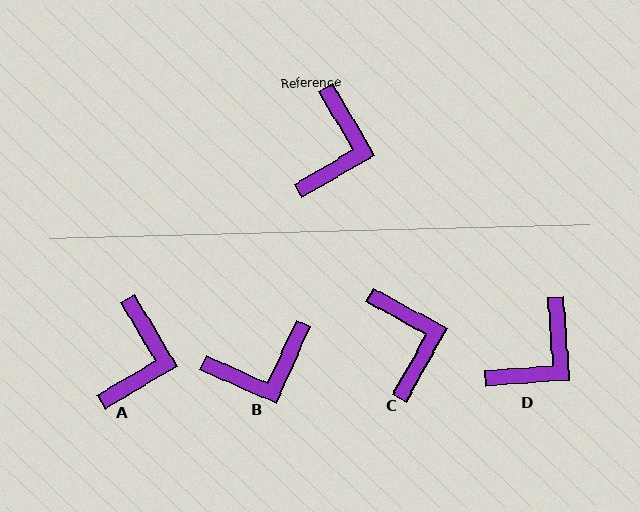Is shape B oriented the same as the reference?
No, it is off by about 55 degrees.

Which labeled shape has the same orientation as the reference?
A.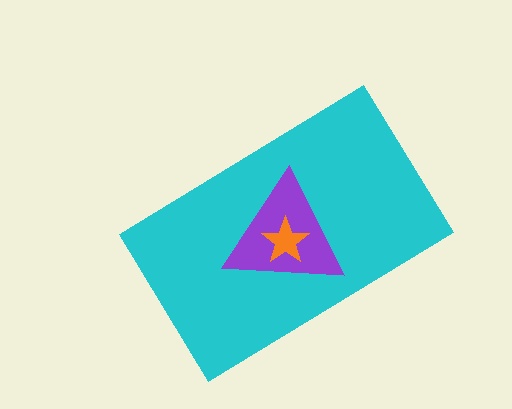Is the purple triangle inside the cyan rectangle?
Yes.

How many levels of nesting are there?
3.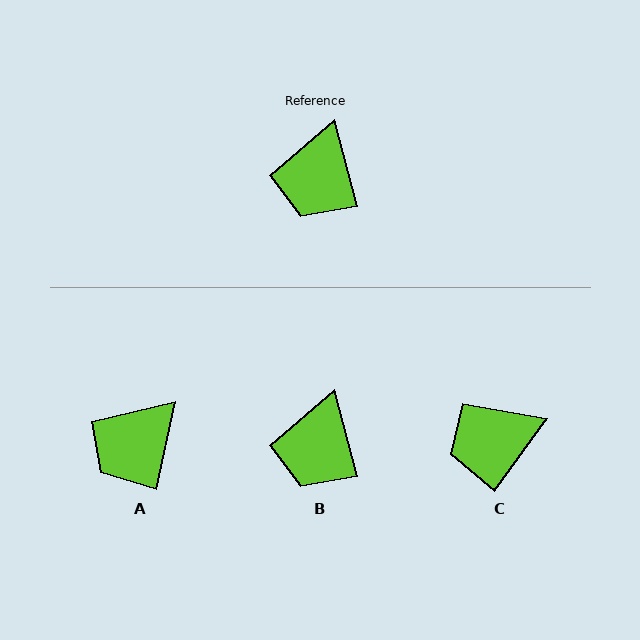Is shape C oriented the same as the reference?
No, it is off by about 51 degrees.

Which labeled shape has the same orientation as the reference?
B.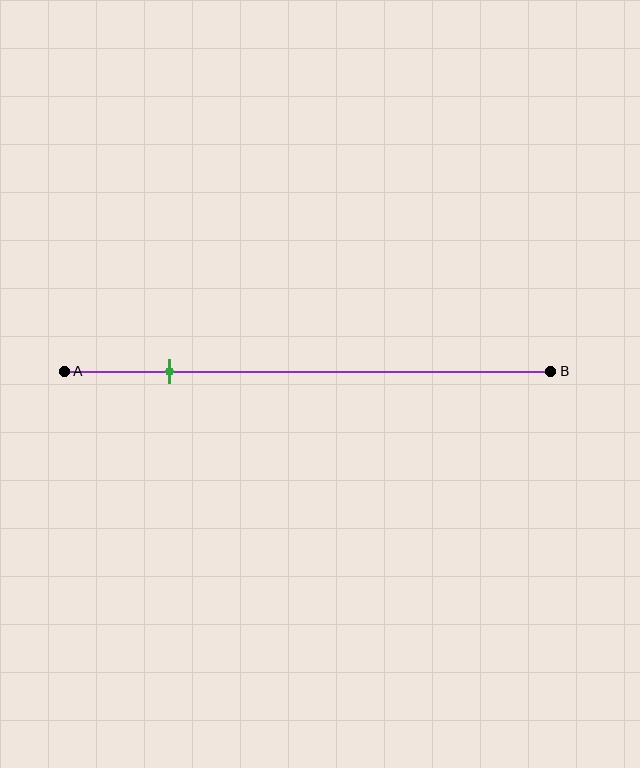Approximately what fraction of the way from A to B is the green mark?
The green mark is approximately 20% of the way from A to B.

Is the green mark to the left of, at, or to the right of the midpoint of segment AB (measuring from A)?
The green mark is to the left of the midpoint of segment AB.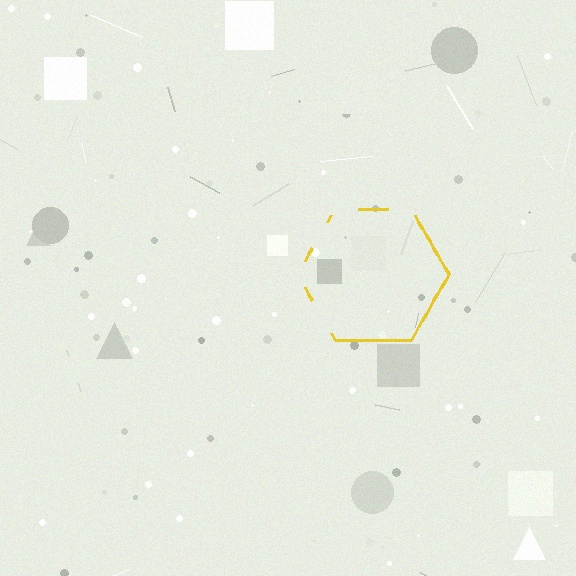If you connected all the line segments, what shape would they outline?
They would outline a hexagon.